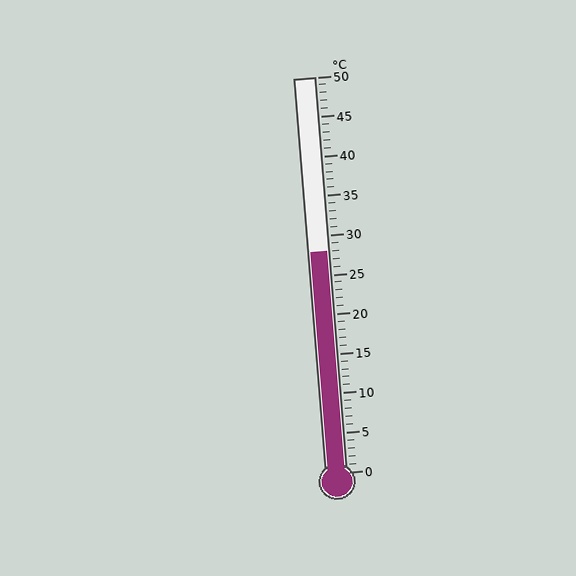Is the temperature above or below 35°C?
The temperature is below 35°C.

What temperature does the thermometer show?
The thermometer shows approximately 28°C.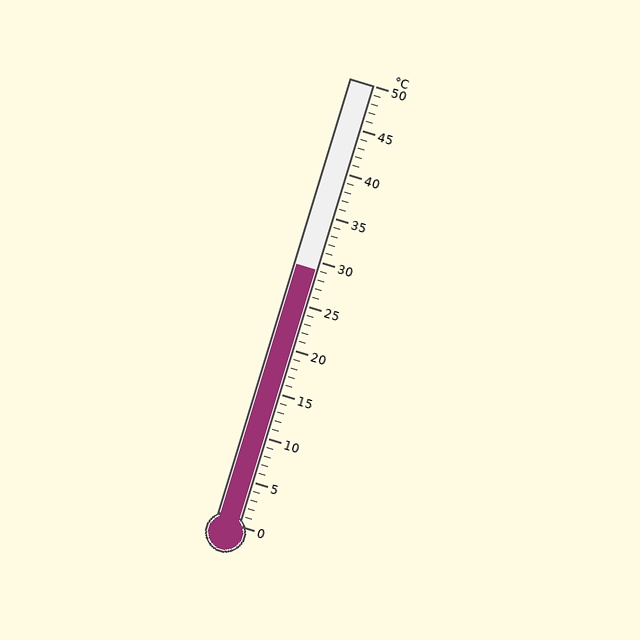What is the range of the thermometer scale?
The thermometer scale ranges from 0°C to 50°C.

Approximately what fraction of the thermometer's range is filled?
The thermometer is filled to approximately 60% of its range.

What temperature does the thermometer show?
The thermometer shows approximately 29°C.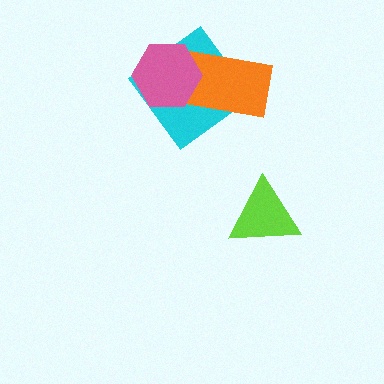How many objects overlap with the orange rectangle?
2 objects overlap with the orange rectangle.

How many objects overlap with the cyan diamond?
2 objects overlap with the cyan diamond.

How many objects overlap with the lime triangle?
0 objects overlap with the lime triangle.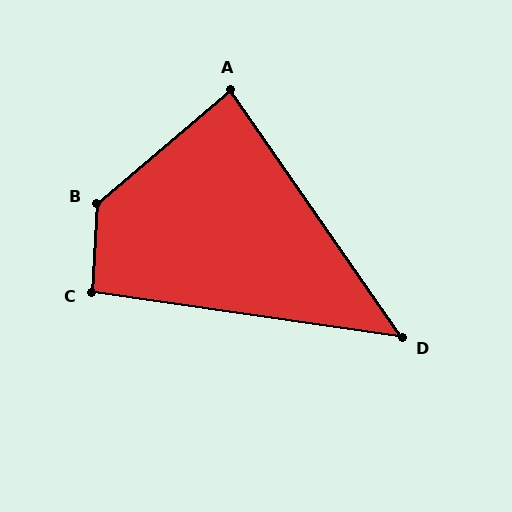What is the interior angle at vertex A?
Approximately 84 degrees (acute).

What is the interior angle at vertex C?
Approximately 96 degrees (obtuse).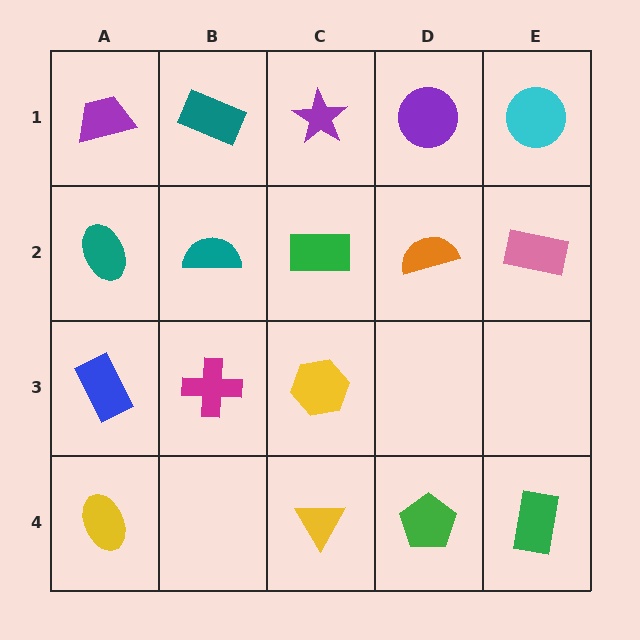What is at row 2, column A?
A teal ellipse.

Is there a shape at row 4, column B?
No, that cell is empty.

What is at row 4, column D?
A green pentagon.